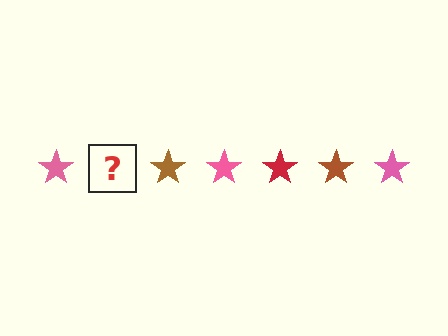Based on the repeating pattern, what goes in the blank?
The blank should be a red star.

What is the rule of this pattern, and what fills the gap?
The rule is that the pattern cycles through pink, red, brown stars. The gap should be filled with a red star.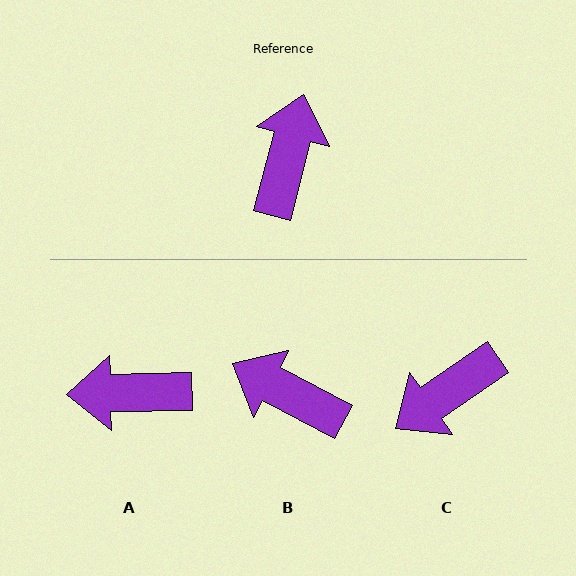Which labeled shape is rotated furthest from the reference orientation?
C, about 139 degrees away.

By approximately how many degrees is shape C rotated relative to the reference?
Approximately 139 degrees counter-clockwise.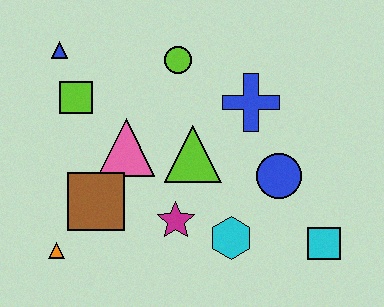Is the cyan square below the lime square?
Yes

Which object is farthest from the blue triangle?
The cyan square is farthest from the blue triangle.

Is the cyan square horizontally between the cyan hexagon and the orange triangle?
No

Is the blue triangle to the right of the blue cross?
No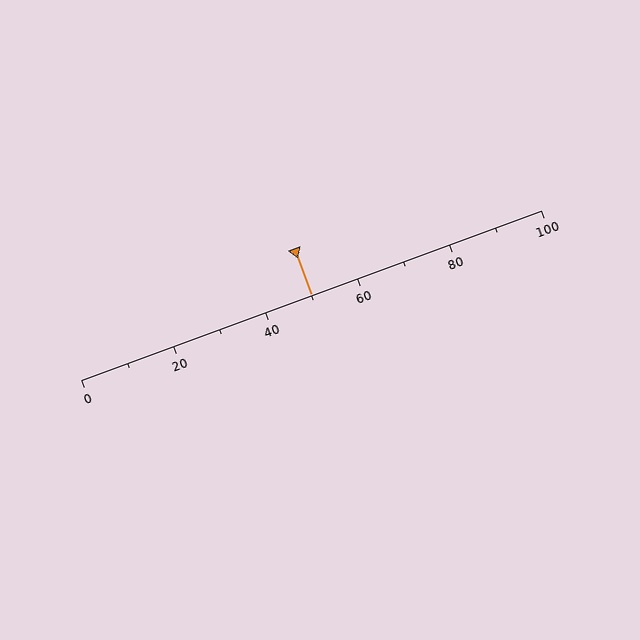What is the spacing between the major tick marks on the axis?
The major ticks are spaced 20 apart.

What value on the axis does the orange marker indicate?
The marker indicates approximately 50.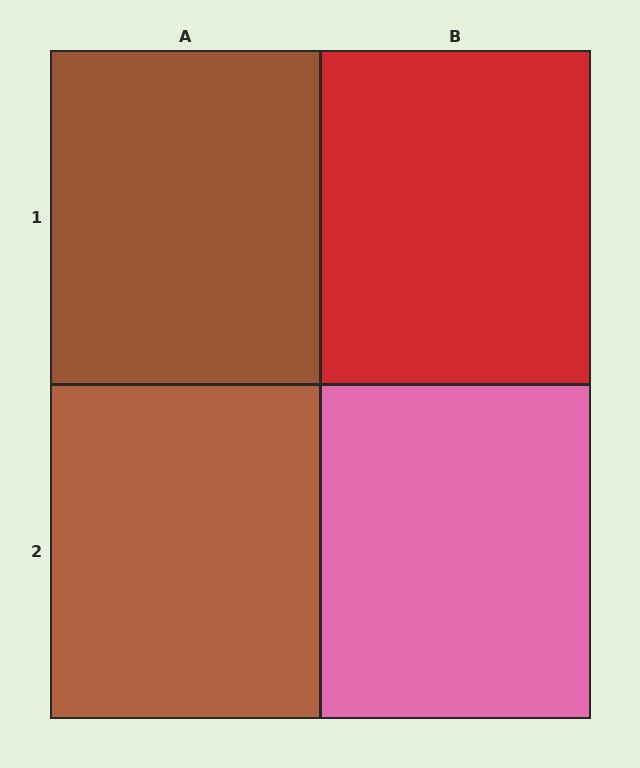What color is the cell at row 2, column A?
Brown.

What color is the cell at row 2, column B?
Pink.